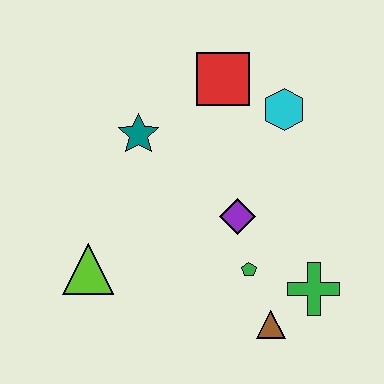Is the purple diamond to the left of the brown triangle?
Yes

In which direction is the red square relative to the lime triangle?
The red square is above the lime triangle.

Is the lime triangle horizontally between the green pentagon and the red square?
No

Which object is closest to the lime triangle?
The teal star is closest to the lime triangle.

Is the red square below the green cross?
No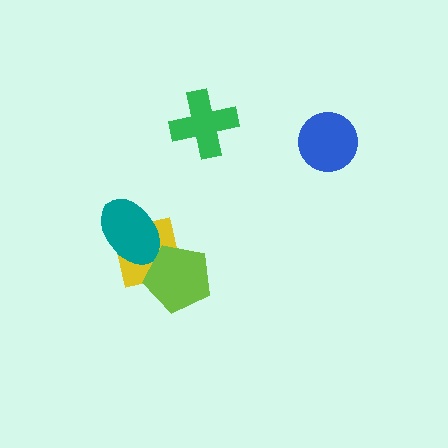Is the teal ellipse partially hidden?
No, no other shape covers it.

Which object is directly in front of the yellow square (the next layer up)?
The teal ellipse is directly in front of the yellow square.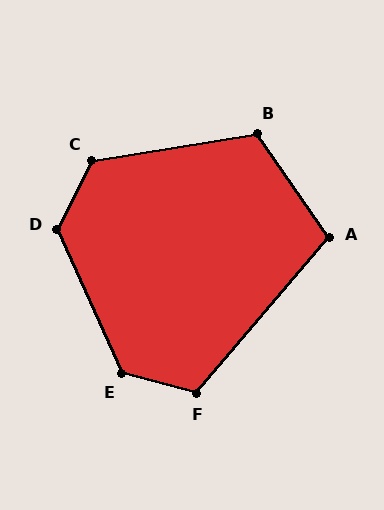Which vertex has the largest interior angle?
D, at approximately 129 degrees.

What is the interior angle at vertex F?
Approximately 116 degrees (obtuse).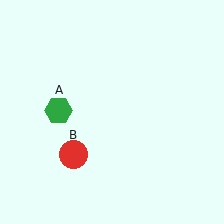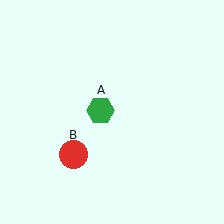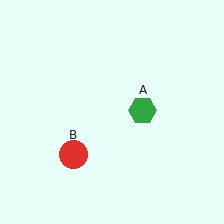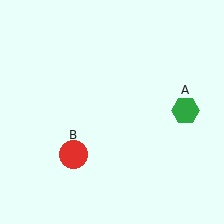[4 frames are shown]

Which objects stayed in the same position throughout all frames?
Red circle (object B) remained stationary.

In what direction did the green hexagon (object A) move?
The green hexagon (object A) moved right.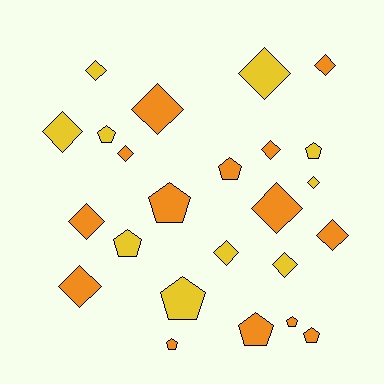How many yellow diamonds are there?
There are 6 yellow diamonds.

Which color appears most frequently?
Orange, with 14 objects.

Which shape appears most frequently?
Diamond, with 14 objects.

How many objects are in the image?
There are 24 objects.